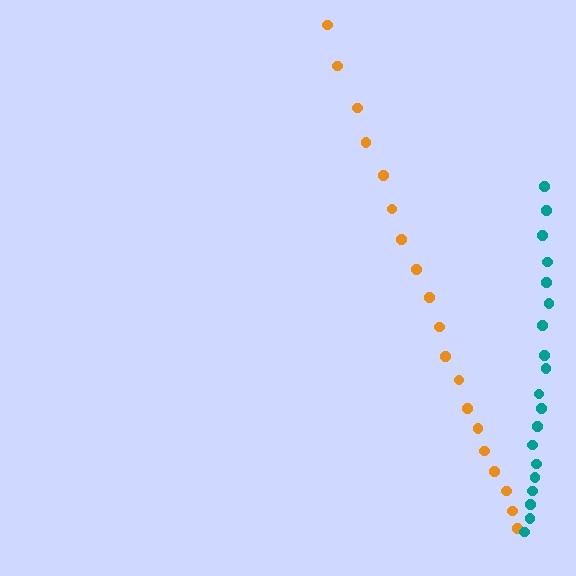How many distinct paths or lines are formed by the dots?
There are 2 distinct paths.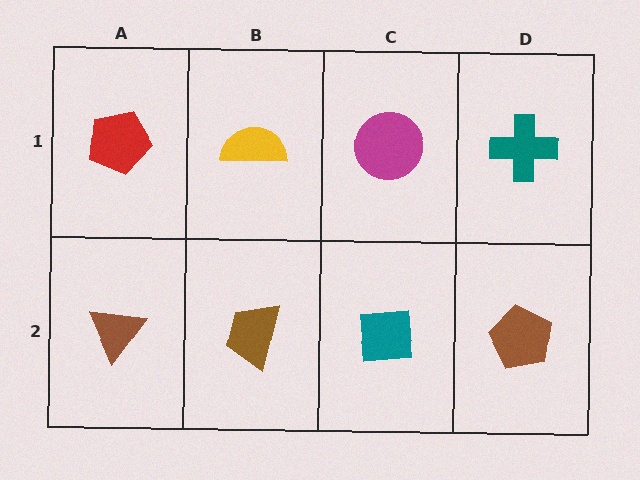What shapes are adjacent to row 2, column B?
A yellow semicircle (row 1, column B), a brown triangle (row 2, column A), a teal square (row 2, column C).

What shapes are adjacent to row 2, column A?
A red pentagon (row 1, column A), a brown trapezoid (row 2, column B).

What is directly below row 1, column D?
A brown pentagon.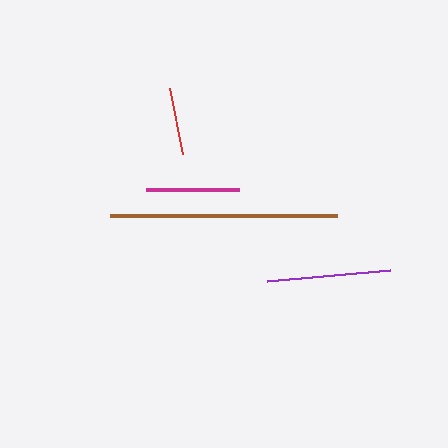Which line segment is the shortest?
The red line is the shortest at approximately 68 pixels.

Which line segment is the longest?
The brown line is the longest at approximately 227 pixels.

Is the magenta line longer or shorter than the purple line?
The purple line is longer than the magenta line.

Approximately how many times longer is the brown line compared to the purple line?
The brown line is approximately 1.9 times the length of the purple line.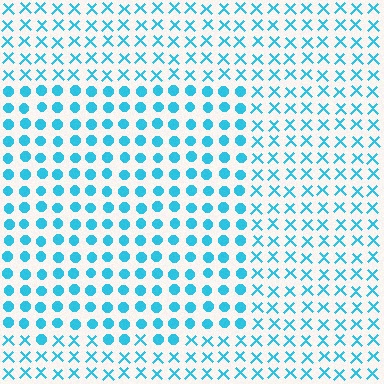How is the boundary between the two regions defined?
The boundary is defined by a change in element shape: circles inside vs. X marks outside. All elements share the same color and spacing.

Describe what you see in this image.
The image is filled with small cyan elements arranged in a uniform grid. A rectangle-shaped region contains circles, while the surrounding area contains X marks. The boundary is defined purely by the change in element shape.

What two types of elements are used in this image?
The image uses circles inside the rectangle region and X marks outside it.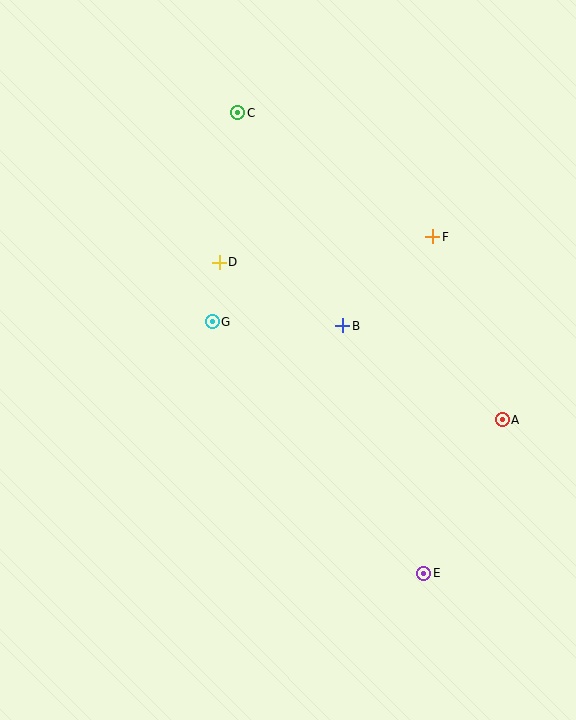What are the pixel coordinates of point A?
Point A is at (502, 420).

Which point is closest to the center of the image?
Point B at (343, 326) is closest to the center.